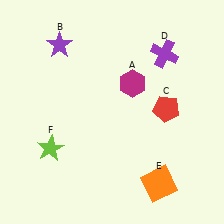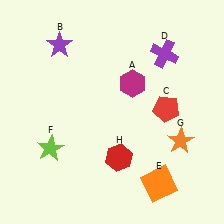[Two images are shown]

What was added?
An orange star (G), a red hexagon (H) were added in Image 2.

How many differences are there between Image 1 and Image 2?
There are 2 differences between the two images.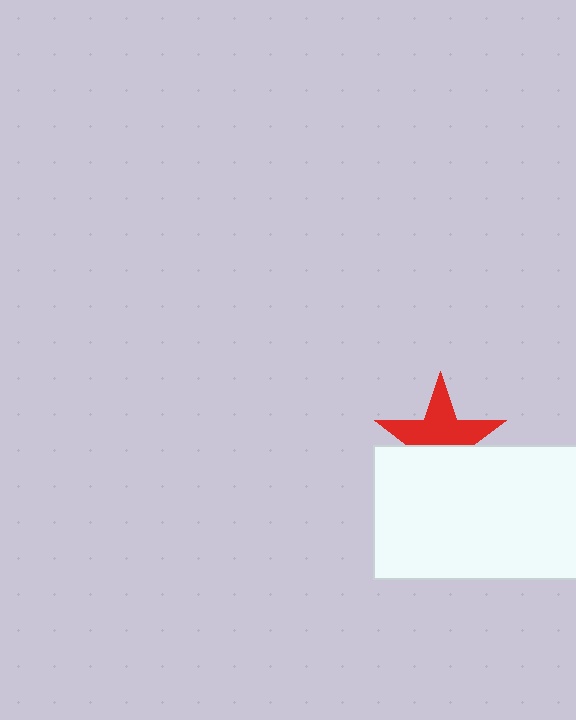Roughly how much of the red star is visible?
About half of it is visible (roughly 59%).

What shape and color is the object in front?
The object in front is a white rectangle.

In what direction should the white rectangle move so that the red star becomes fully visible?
The white rectangle should move down. That is the shortest direction to clear the overlap and leave the red star fully visible.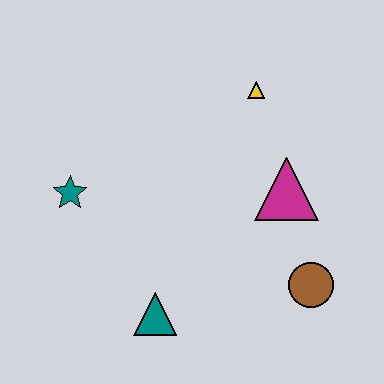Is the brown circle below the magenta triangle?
Yes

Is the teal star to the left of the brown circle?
Yes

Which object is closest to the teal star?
The teal triangle is closest to the teal star.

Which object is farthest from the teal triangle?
The yellow triangle is farthest from the teal triangle.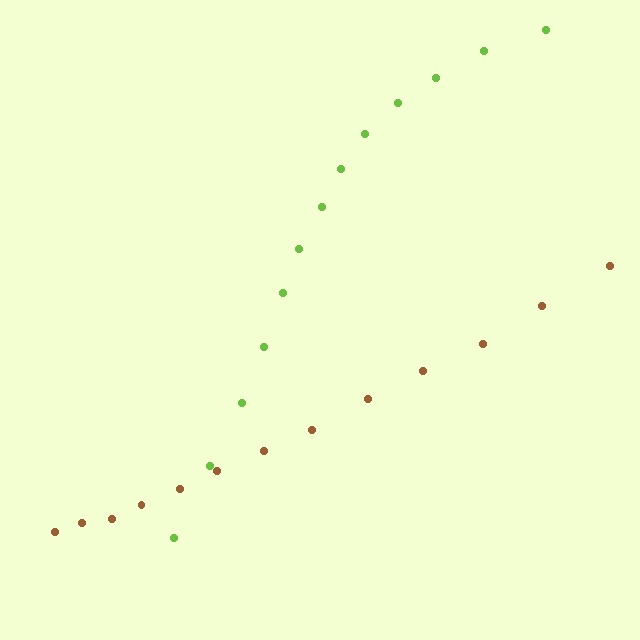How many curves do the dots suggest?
There are 2 distinct paths.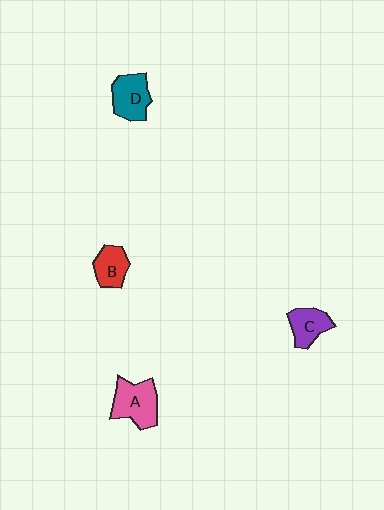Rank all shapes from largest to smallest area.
From largest to smallest: A (pink), D (teal), C (purple), B (red).